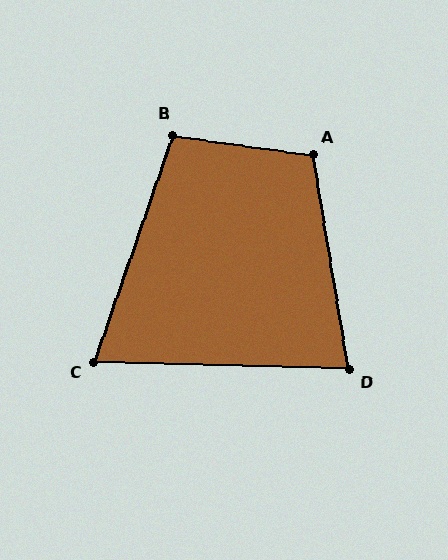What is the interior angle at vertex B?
Approximately 101 degrees (obtuse).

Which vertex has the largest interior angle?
A, at approximately 107 degrees.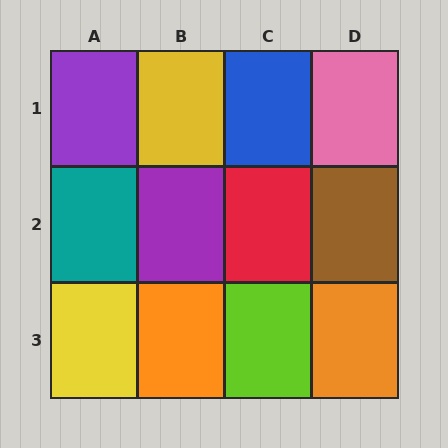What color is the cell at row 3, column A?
Yellow.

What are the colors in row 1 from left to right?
Purple, yellow, blue, pink.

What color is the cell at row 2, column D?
Brown.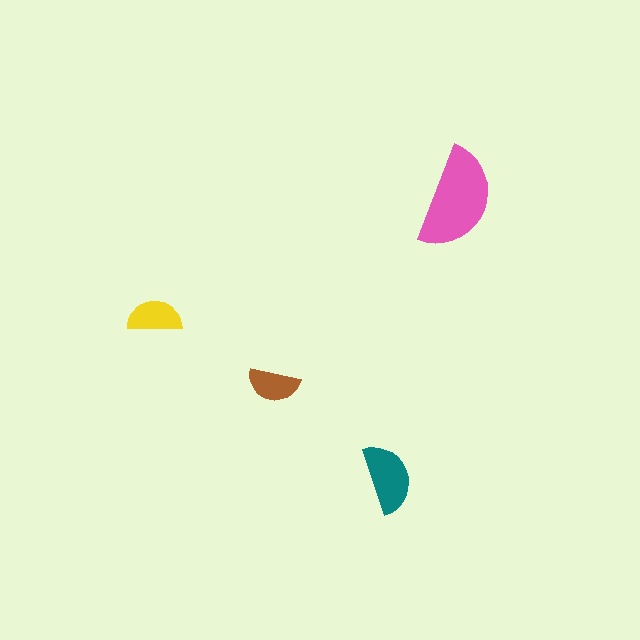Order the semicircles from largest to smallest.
the pink one, the teal one, the yellow one, the brown one.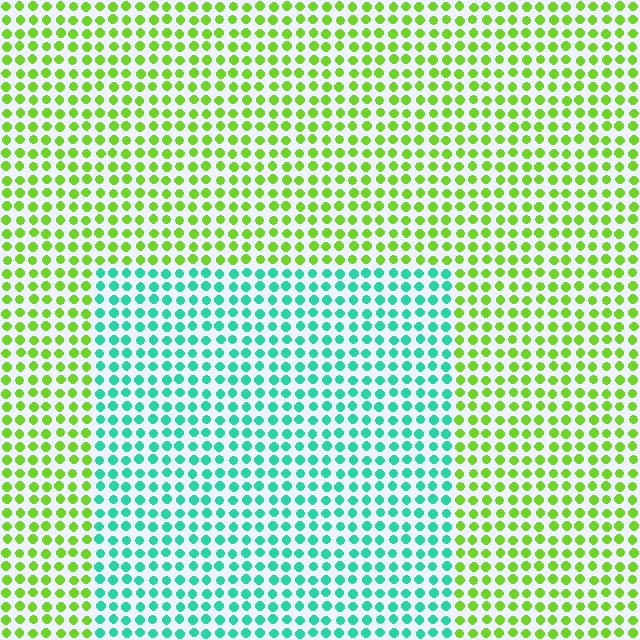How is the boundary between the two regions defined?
The boundary is defined purely by a slight shift in hue (about 68 degrees). Spacing, size, and orientation are identical on both sides.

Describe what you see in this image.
The image is filled with small lime elements in a uniform arrangement. A rectangle-shaped region is visible where the elements are tinted to a slightly different hue, forming a subtle color boundary.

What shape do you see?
I see a rectangle.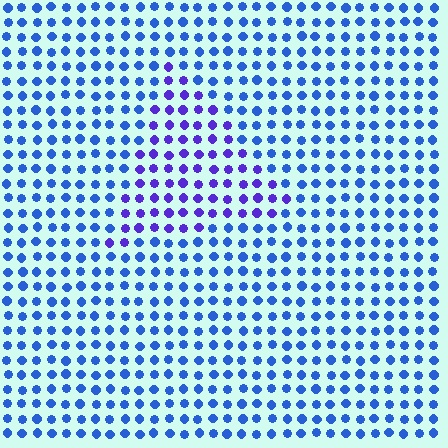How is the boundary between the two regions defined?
The boundary is defined purely by a slight shift in hue (about 35 degrees). Spacing, size, and orientation are identical on both sides.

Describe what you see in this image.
The image is filled with small blue elements in a uniform arrangement. A triangle-shaped region is visible where the elements are tinted to a slightly different hue, forming a subtle color boundary.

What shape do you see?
I see a triangle.